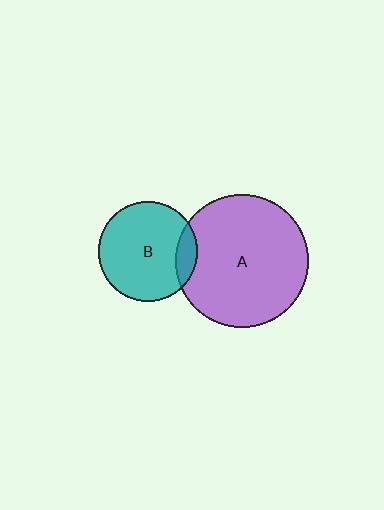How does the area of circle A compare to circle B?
Approximately 1.8 times.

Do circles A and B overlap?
Yes.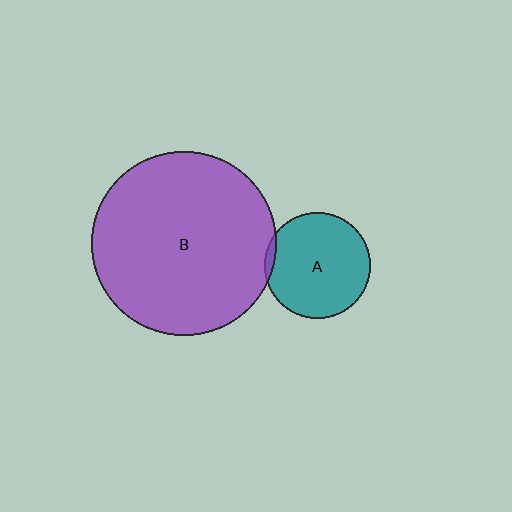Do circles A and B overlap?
Yes.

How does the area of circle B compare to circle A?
Approximately 3.0 times.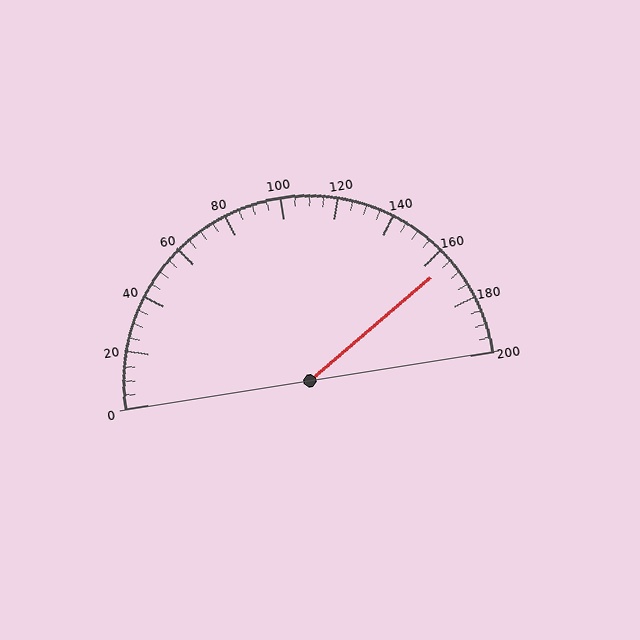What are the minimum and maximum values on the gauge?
The gauge ranges from 0 to 200.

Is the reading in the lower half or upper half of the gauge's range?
The reading is in the upper half of the range (0 to 200).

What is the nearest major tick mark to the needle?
The nearest major tick mark is 160.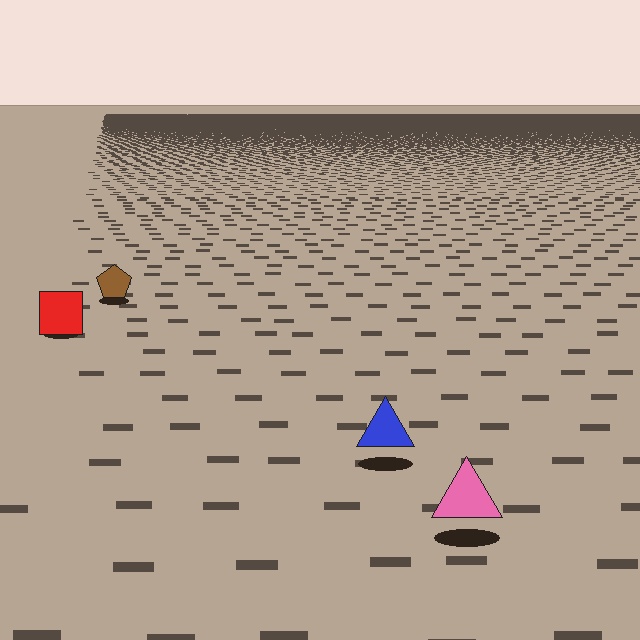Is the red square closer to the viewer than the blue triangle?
No. The blue triangle is closer — you can tell from the texture gradient: the ground texture is coarser near it.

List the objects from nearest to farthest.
From nearest to farthest: the pink triangle, the blue triangle, the red square, the brown pentagon.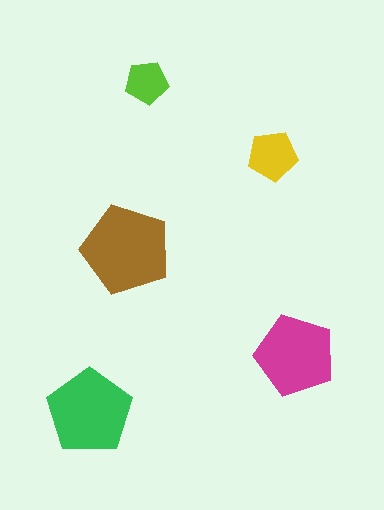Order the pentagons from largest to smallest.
the brown one, the green one, the magenta one, the yellow one, the lime one.